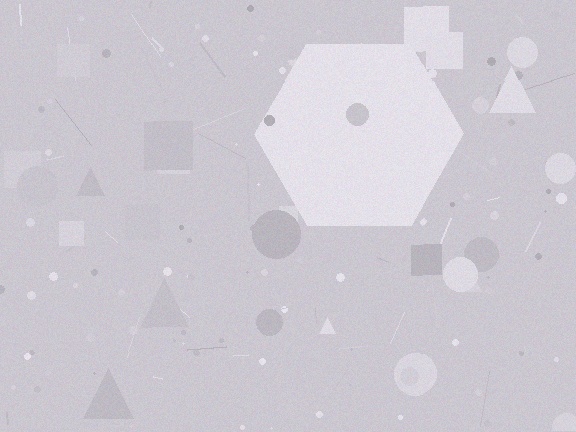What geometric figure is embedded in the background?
A hexagon is embedded in the background.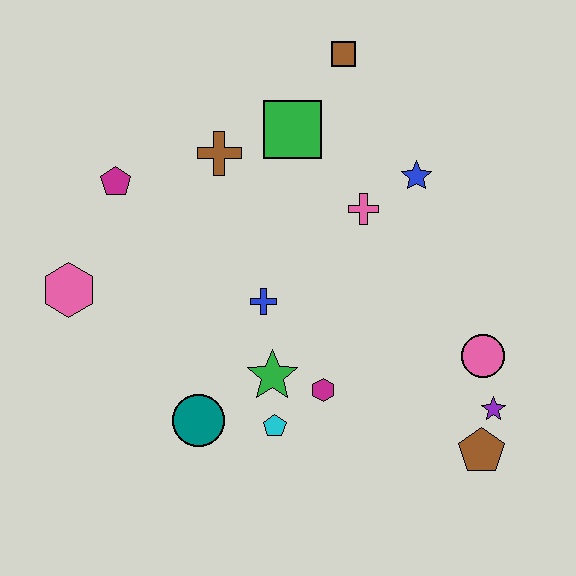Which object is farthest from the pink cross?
The pink hexagon is farthest from the pink cross.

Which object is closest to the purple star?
The brown pentagon is closest to the purple star.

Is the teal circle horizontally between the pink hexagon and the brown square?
Yes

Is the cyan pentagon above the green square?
No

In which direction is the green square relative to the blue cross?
The green square is above the blue cross.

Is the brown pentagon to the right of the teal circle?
Yes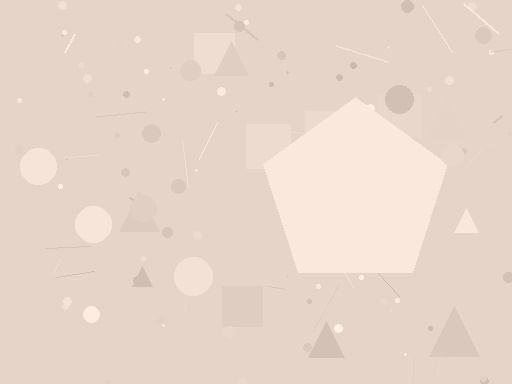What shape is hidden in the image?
A pentagon is hidden in the image.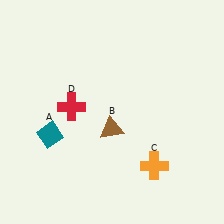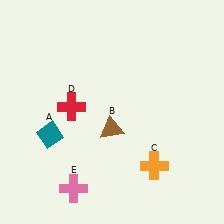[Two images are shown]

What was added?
A pink cross (E) was added in Image 2.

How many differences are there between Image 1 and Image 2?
There is 1 difference between the two images.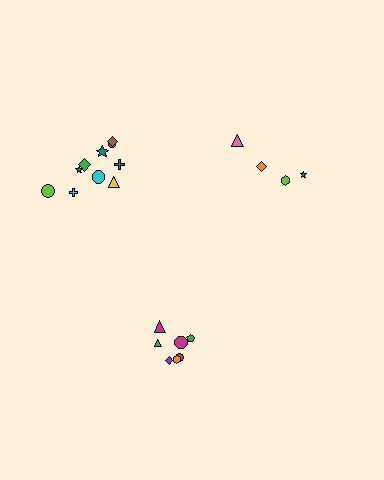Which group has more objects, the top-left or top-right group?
The top-left group.